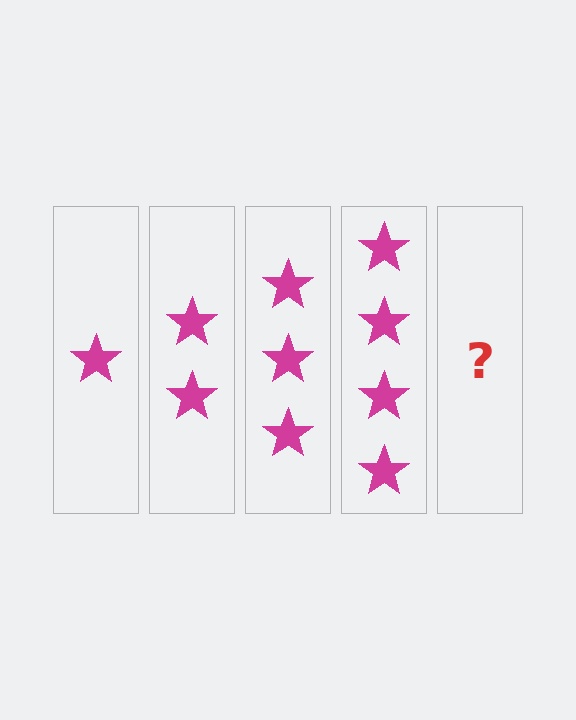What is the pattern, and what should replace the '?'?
The pattern is that each step adds one more star. The '?' should be 5 stars.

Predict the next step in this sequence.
The next step is 5 stars.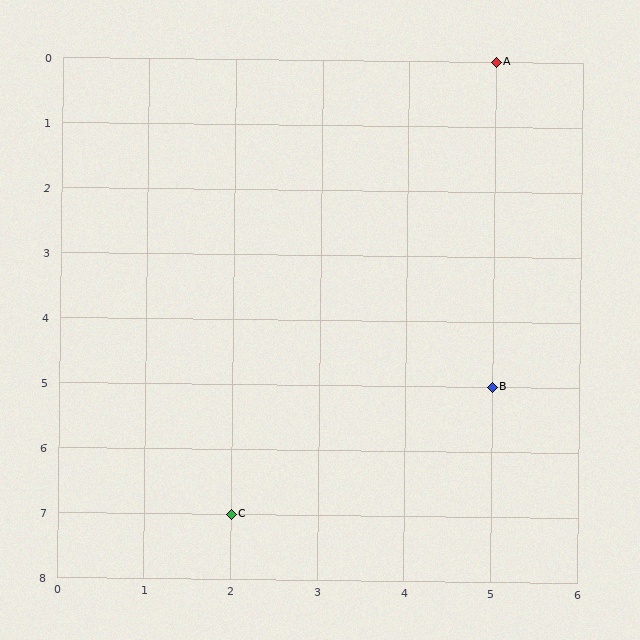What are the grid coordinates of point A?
Point A is at grid coordinates (5, 0).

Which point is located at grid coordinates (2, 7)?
Point C is at (2, 7).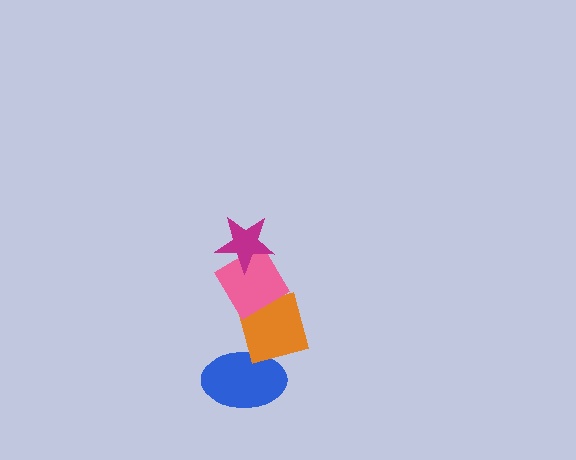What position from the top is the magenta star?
The magenta star is 1st from the top.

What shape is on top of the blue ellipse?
The orange diamond is on top of the blue ellipse.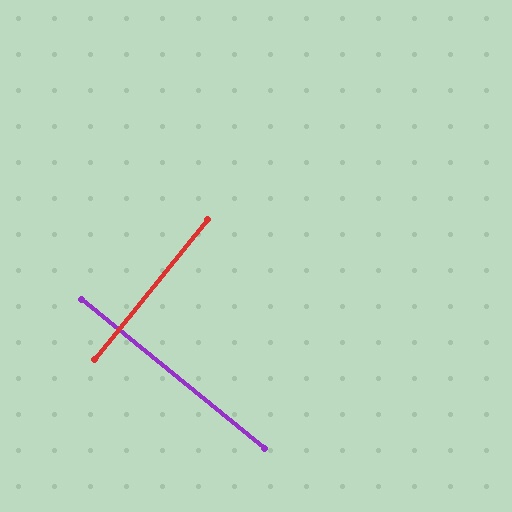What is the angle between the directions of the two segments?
Approximately 90 degrees.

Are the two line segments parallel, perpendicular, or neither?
Perpendicular — they meet at approximately 90°.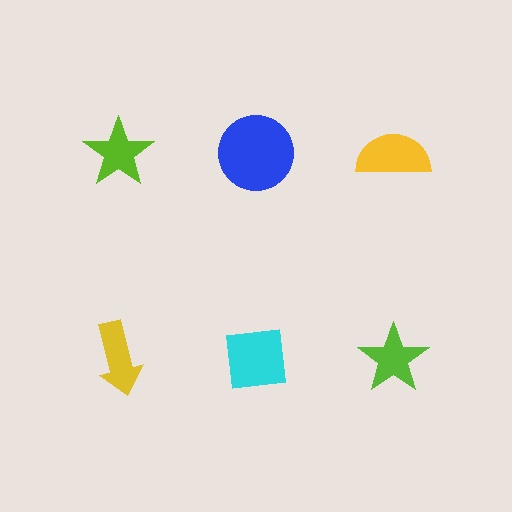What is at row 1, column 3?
A yellow semicircle.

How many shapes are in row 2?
3 shapes.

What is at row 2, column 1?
A yellow arrow.